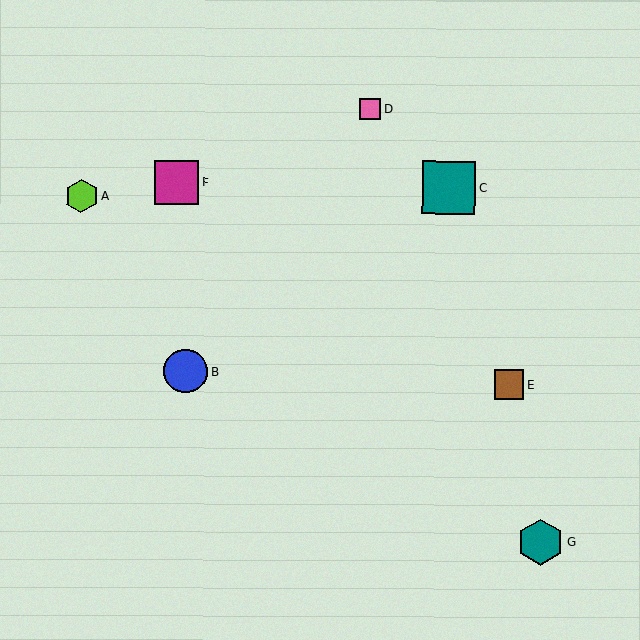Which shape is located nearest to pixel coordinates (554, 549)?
The teal hexagon (labeled G) at (541, 542) is nearest to that location.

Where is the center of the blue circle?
The center of the blue circle is at (186, 371).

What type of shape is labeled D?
Shape D is a pink square.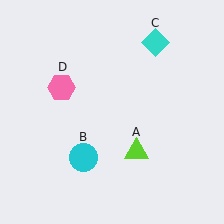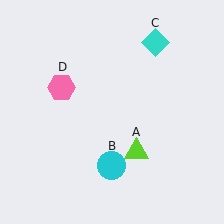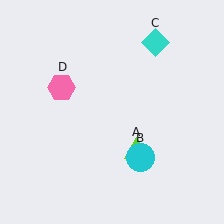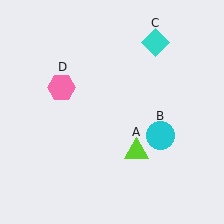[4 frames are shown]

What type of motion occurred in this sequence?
The cyan circle (object B) rotated counterclockwise around the center of the scene.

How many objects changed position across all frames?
1 object changed position: cyan circle (object B).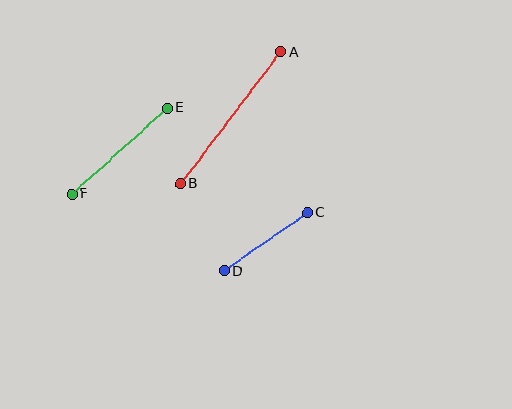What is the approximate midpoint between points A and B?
The midpoint is at approximately (231, 118) pixels.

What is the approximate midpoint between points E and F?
The midpoint is at approximately (119, 151) pixels.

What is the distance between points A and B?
The distance is approximately 166 pixels.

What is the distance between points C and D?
The distance is approximately 101 pixels.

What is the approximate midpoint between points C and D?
The midpoint is at approximately (266, 242) pixels.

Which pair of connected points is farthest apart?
Points A and B are farthest apart.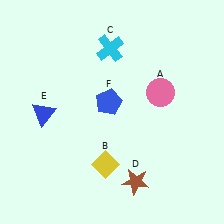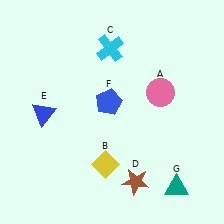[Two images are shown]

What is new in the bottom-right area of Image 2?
A teal triangle (G) was added in the bottom-right area of Image 2.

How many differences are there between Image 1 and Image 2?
There is 1 difference between the two images.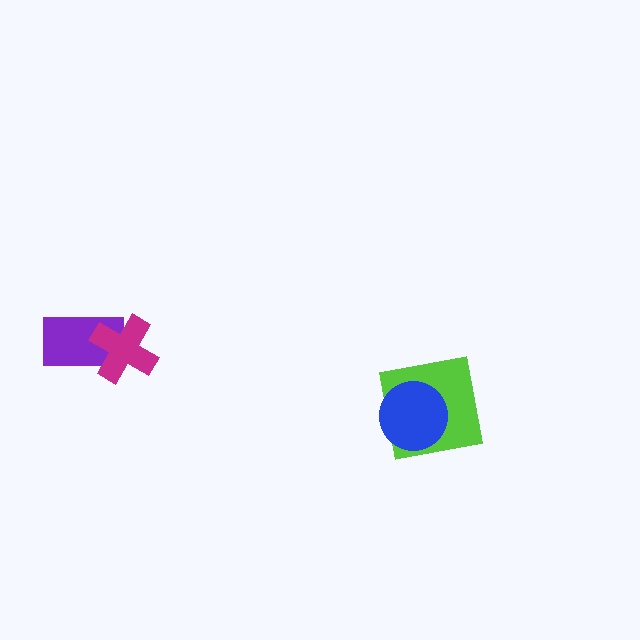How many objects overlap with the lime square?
1 object overlaps with the lime square.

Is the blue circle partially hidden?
No, no other shape covers it.